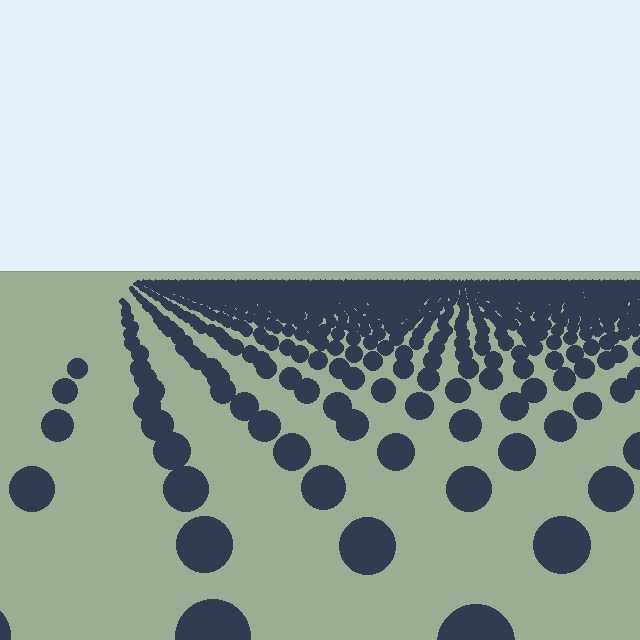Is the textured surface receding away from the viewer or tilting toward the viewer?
The surface is receding away from the viewer. Texture elements get smaller and denser toward the top.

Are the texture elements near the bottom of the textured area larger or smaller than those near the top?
Larger. Near the bottom, elements are closer to the viewer and appear at a bigger on-screen size.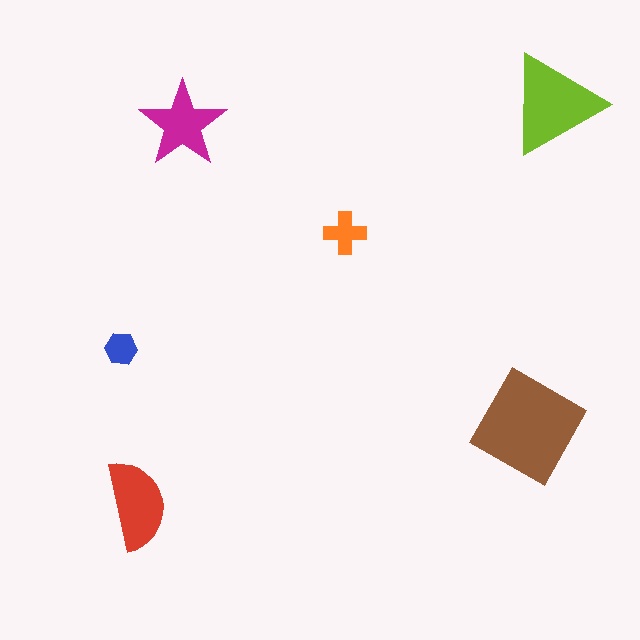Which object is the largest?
The brown square.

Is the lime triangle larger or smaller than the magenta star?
Larger.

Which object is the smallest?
The blue hexagon.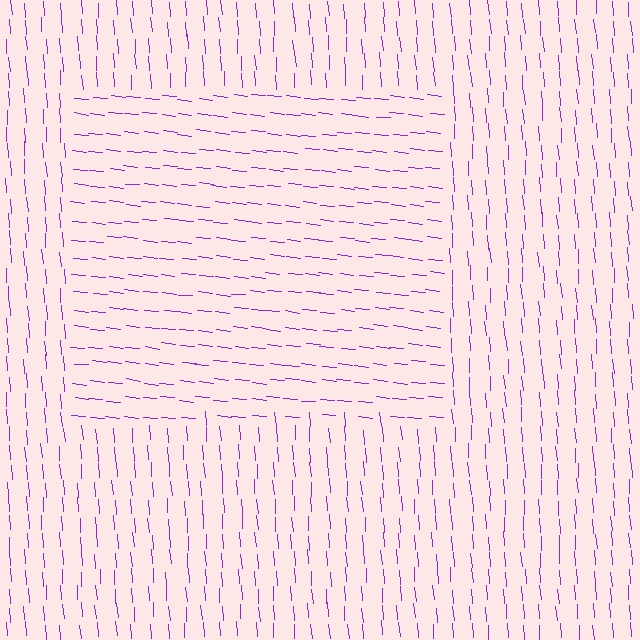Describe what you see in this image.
The image is filled with small purple line segments. A rectangle region in the image has lines oriented differently from the surrounding lines, creating a visible texture boundary.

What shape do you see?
I see a rectangle.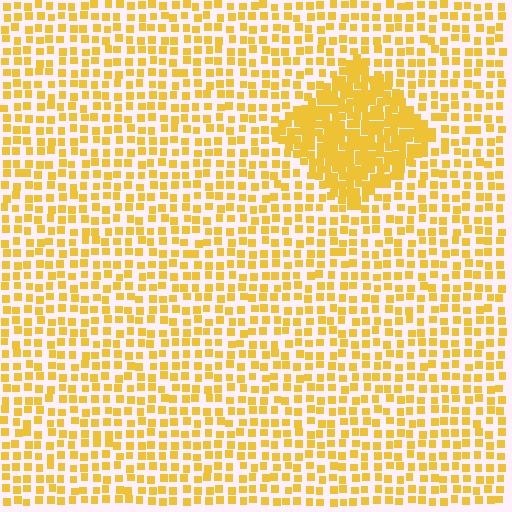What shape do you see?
I see a diamond.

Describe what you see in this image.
The image contains small yellow elements arranged at two different densities. A diamond-shaped region is visible where the elements are more densely packed than the surrounding area.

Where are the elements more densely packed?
The elements are more densely packed inside the diamond boundary.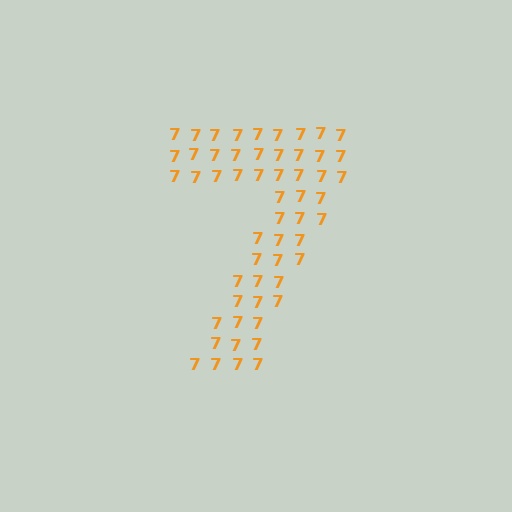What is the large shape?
The large shape is the digit 7.